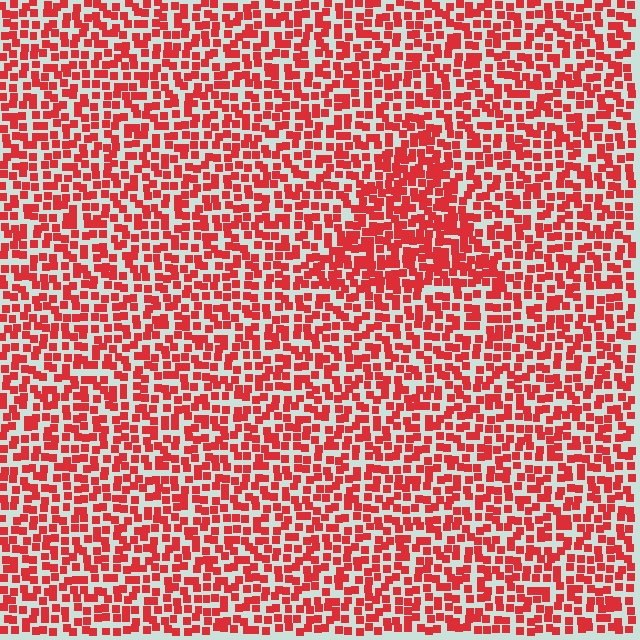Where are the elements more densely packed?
The elements are more densely packed inside the triangle boundary.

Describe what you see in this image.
The image contains small red elements arranged at two different densities. A triangle-shaped region is visible where the elements are more densely packed than the surrounding area.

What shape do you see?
I see a triangle.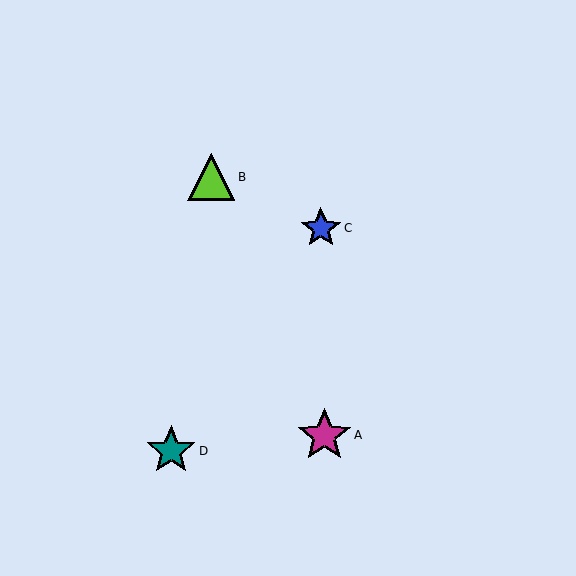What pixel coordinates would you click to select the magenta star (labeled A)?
Click at (324, 435) to select the magenta star A.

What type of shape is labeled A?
Shape A is a magenta star.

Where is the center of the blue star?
The center of the blue star is at (321, 228).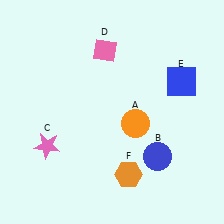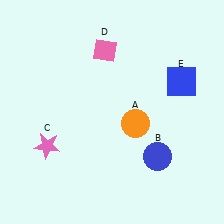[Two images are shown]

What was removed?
The orange hexagon (F) was removed in Image 2.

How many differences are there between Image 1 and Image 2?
There is 1 difference between the two images.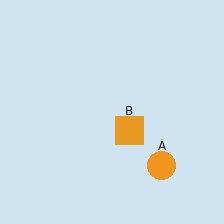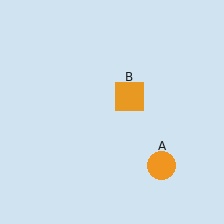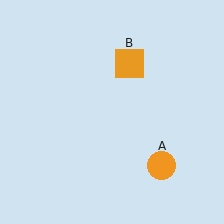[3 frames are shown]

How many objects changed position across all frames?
1 object changed position: orange square (object B).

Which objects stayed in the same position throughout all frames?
Orange circle (object A) remained stationary.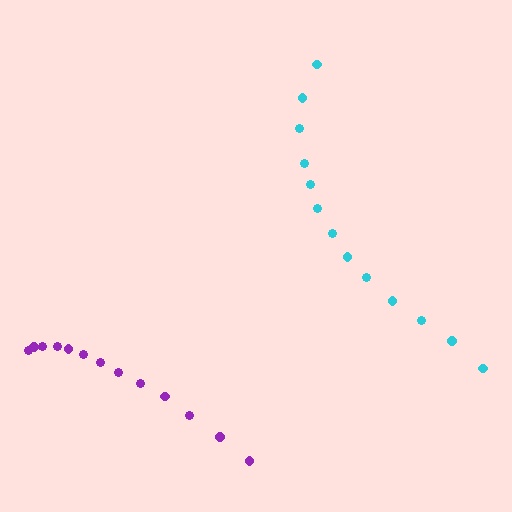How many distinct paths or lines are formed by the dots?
There are 2 distinct paths.